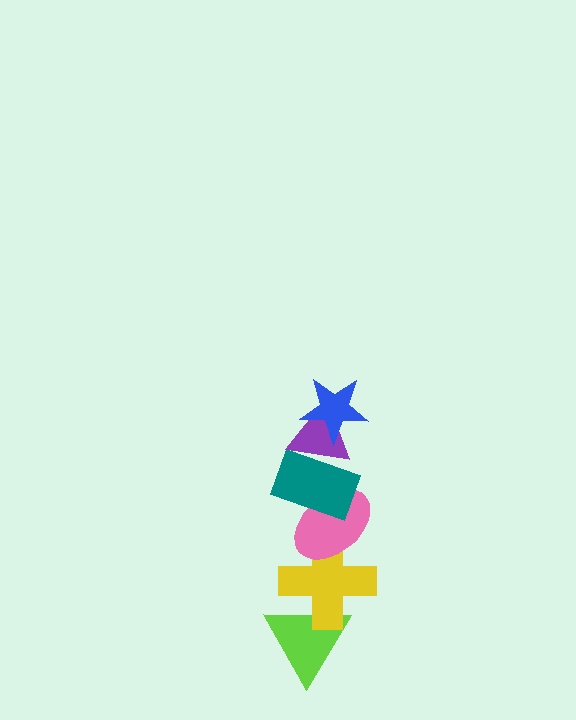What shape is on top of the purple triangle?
The blue star is on top of the purple triangle.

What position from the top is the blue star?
The blue star is 1st from the top.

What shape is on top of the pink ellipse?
The teal rectangle is on top of the pink ellipse.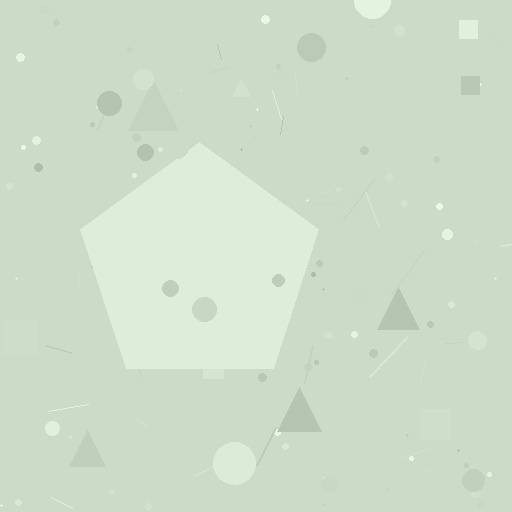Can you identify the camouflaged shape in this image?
The camouflaged shape is a pentagon.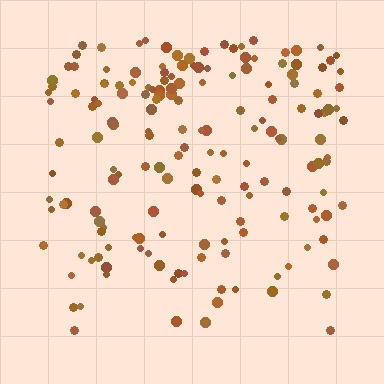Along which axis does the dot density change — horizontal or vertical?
Vertical.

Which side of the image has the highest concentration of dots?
The top.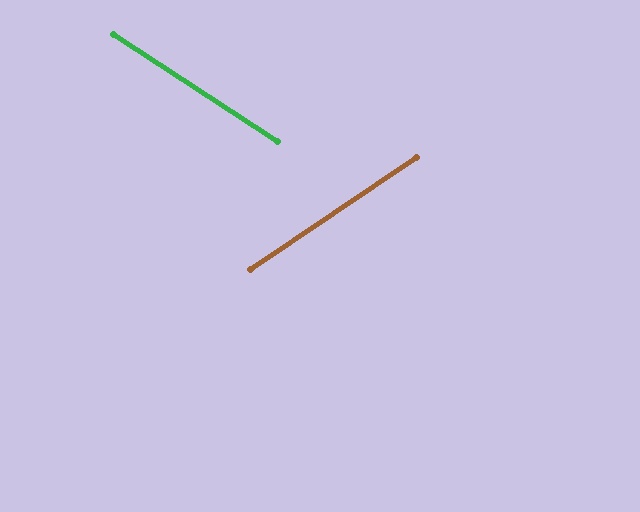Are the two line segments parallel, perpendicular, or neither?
Neither parallel nor perpendicular — they differ by about 67°.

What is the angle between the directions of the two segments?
Approximately 67 degrees.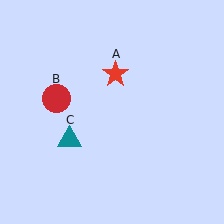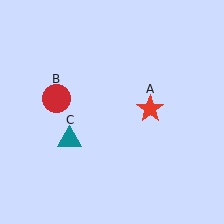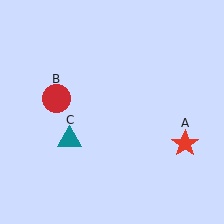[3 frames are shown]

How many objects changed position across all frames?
1 object changed position: red star (object A).